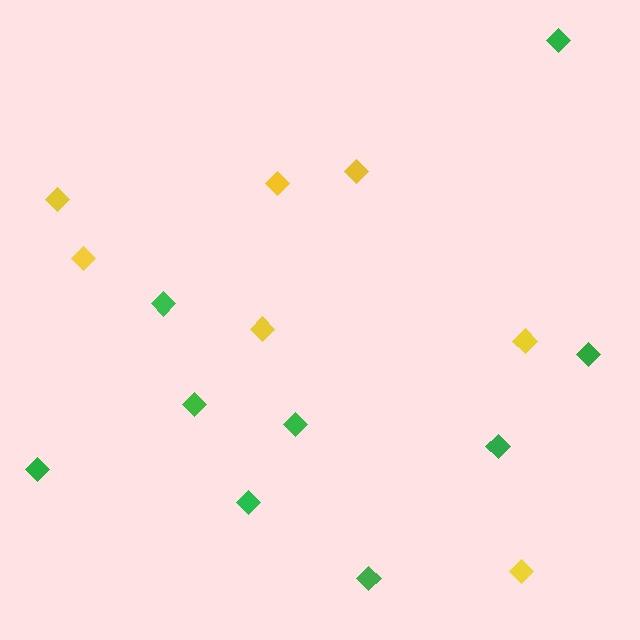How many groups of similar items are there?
There are 2 groups: one group of green diamonds (9) and one group of yellow diamonds (7).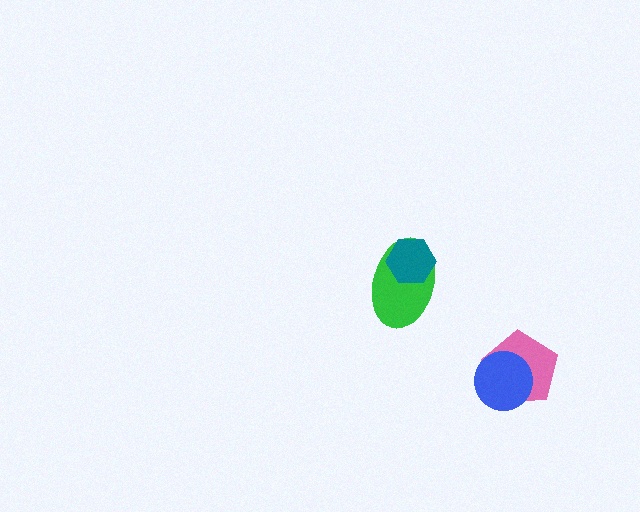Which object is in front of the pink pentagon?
The blue circle is in front of the pink pentagon.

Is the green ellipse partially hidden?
Yes, it is partially covered by another shape.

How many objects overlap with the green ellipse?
1 object overlaps with the green ellipse.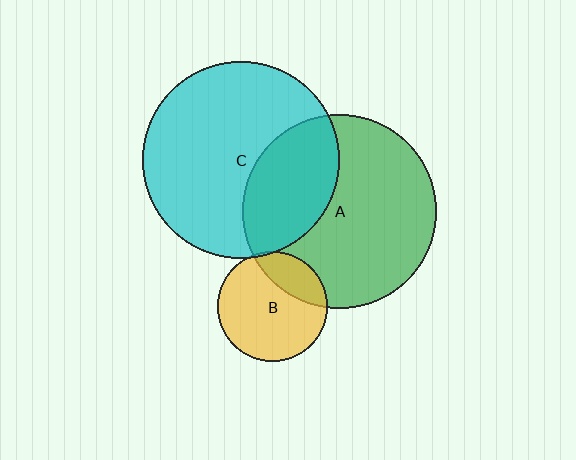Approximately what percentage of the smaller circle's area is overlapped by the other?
Approximately 25%.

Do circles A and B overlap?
Yes.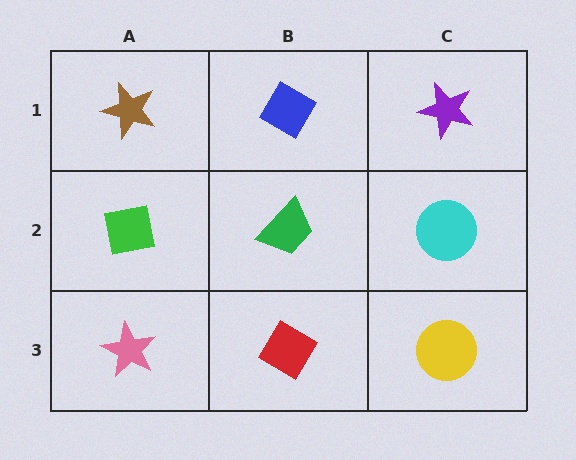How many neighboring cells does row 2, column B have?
4.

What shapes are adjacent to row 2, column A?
A brown star (row 1, column A), a pink star (row 3, column A), a green trapezoid (row 2, column B).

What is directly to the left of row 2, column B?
A green square.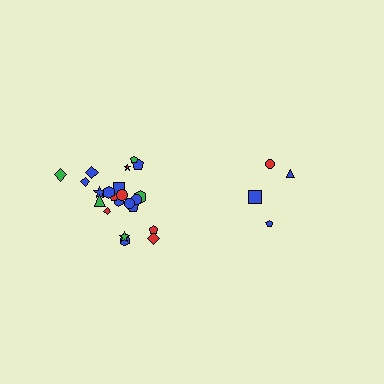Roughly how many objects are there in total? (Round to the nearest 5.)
Roughly 25 objects in total.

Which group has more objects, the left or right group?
The left group.